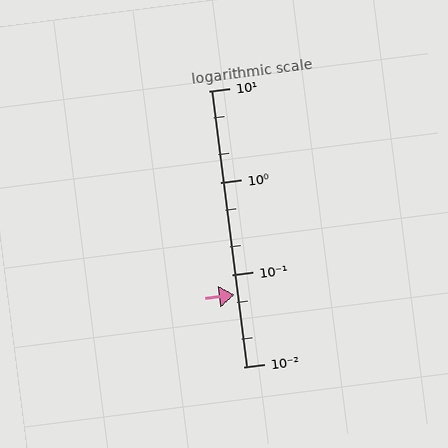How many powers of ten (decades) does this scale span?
The scale spans 3 decades, from 0.01 to 10.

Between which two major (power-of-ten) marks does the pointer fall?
The pointer is between 0.01 and 0.1.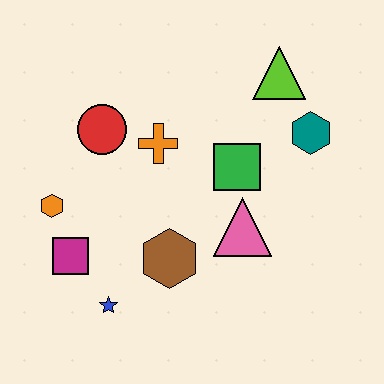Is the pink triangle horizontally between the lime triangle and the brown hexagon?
Yes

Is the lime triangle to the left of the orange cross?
No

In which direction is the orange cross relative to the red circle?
The orange cross is to the right of the red circle.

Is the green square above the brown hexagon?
Yes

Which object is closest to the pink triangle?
The green square is closest to the pink triangle.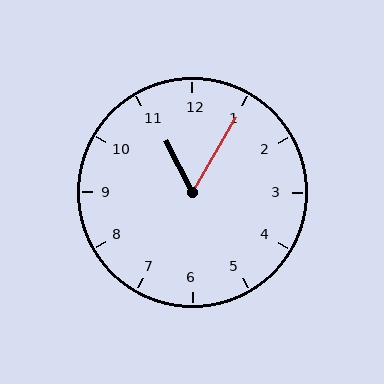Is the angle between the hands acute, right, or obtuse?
It is acute.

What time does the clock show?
11:05.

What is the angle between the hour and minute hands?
Approximately 58 degrees.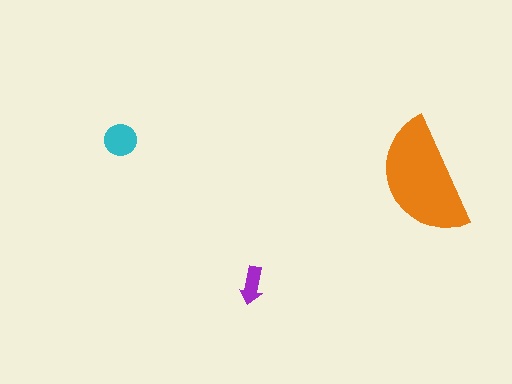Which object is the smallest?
The purple arrow.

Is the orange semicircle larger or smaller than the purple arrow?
Larger.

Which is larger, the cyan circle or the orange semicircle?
The orange semicircle.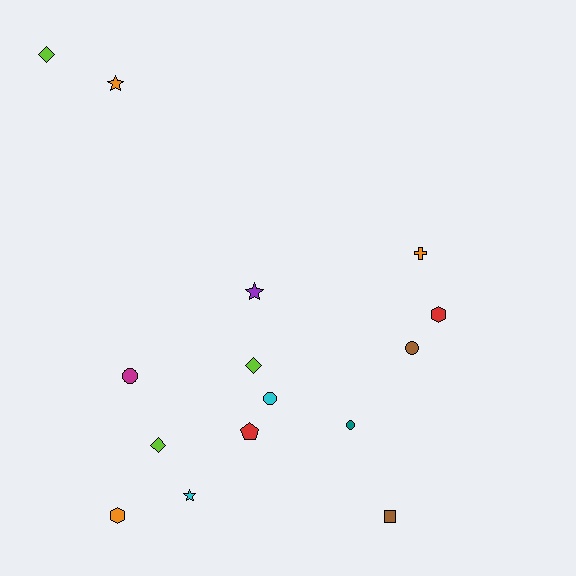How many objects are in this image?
There are 15 objects.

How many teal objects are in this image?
There is 1 teal object.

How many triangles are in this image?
There are no triangles.